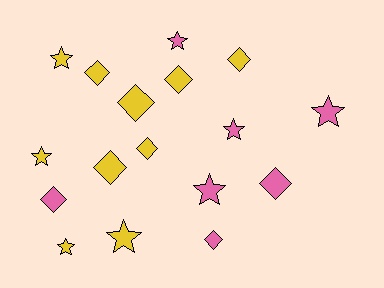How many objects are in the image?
There are 17 objects.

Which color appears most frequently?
Yellow, with 10 objects.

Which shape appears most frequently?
Diamond, with 9 objects.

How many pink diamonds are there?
There are 3 pink diamonds.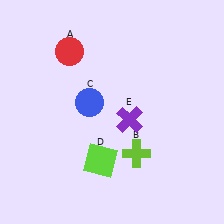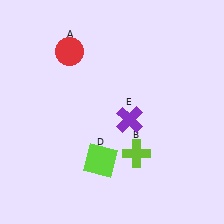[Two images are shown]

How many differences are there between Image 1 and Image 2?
There is 1 difference between the two images.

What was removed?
The blue circle (C) was removed in Image 2.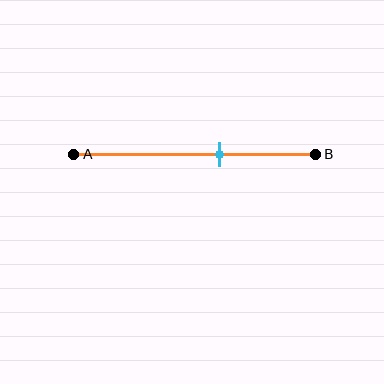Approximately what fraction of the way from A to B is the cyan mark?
The cyan mark is approximately 60% of the way from A to B.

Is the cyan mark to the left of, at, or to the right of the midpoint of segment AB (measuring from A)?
The cyan mark is to the right of the midpoint of segment AB.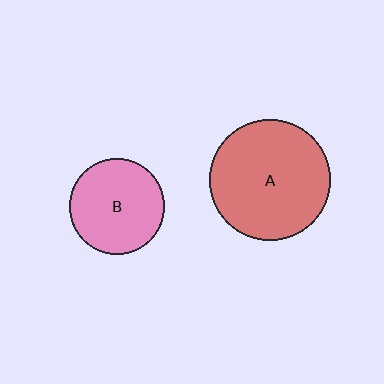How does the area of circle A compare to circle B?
Approximately 1.6 times.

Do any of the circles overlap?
No, none of the circles overlap.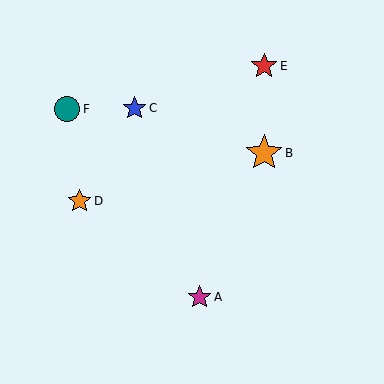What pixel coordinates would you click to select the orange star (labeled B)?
Click at (264, 153) to select the orange star B.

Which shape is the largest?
The orange star (labeled B) is the largest.